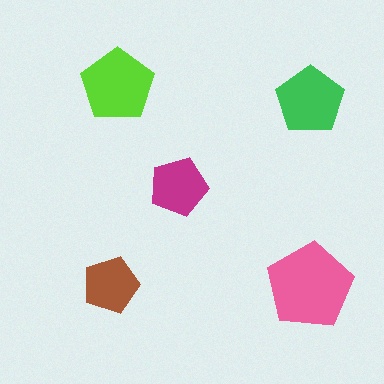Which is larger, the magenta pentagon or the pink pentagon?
The pink one.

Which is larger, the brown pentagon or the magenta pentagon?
The magenta one.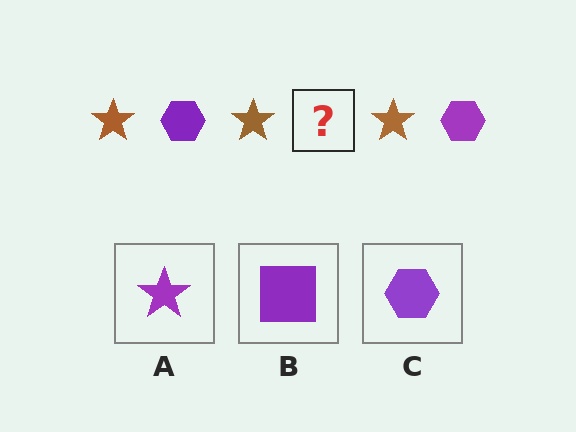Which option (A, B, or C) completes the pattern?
C.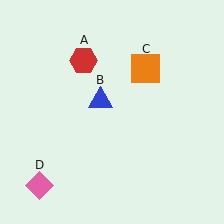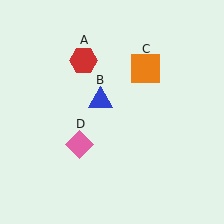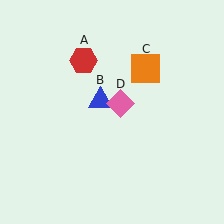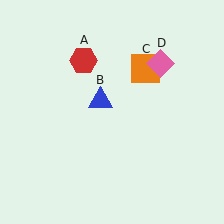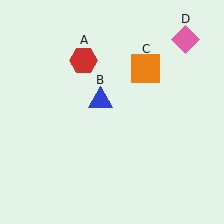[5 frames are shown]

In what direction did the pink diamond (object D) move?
The pink diamond (object D) moved up and to the right.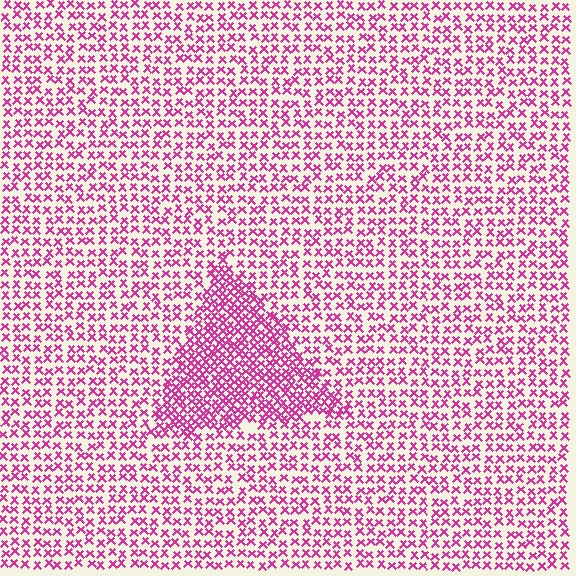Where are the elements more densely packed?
The elements are more densely packed inside the triangle boundary.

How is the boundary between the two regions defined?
The boundary is defined by a change in element density (approximately 1.9x ratio). All elements are the same color, size, and shape.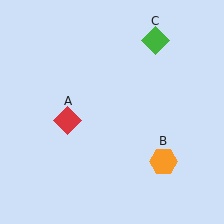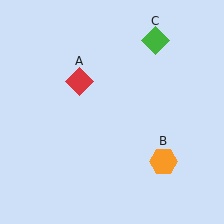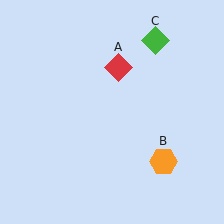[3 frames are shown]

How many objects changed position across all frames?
1 object changed position: red diamond (object A).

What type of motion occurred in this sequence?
The red diamond (object A) rotated clockwise around the center of the scene.